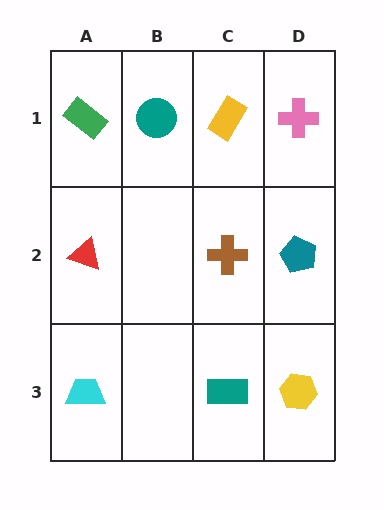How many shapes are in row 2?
3 shapes.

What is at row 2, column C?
A brown cross.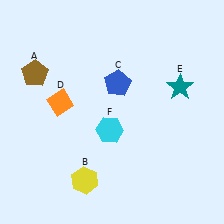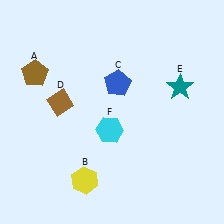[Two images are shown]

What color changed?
The diamond (D) changed from orange in Image 1 to brown in Image 2.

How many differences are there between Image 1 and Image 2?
There is 1 difference between the two images.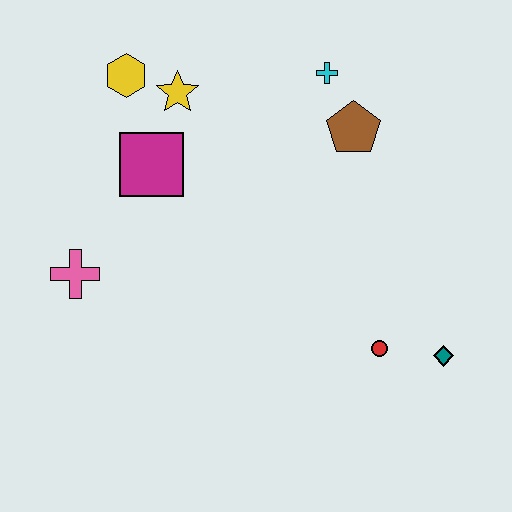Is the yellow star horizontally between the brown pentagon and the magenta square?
Yes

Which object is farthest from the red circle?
The yellow hexagon is farthest from the red circle.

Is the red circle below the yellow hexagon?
Yes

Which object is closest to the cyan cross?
The brown pentagon is closest to the cyan cross.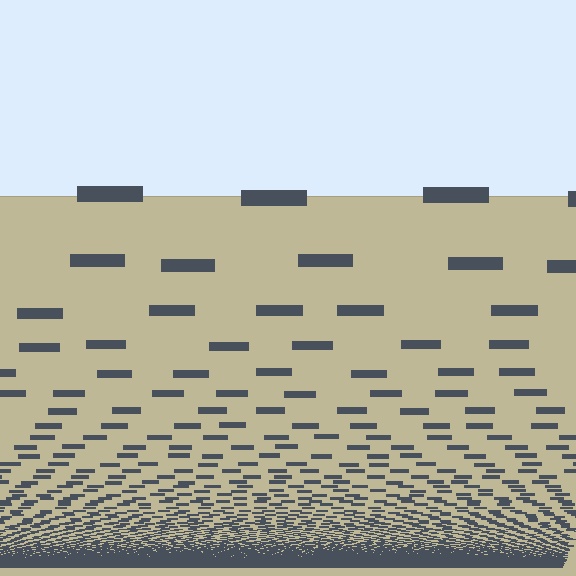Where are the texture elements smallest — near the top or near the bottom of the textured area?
Near the bottom.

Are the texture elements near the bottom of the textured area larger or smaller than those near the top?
Smaller. The gradient is inverted — elements near the bottom are smaller and denser.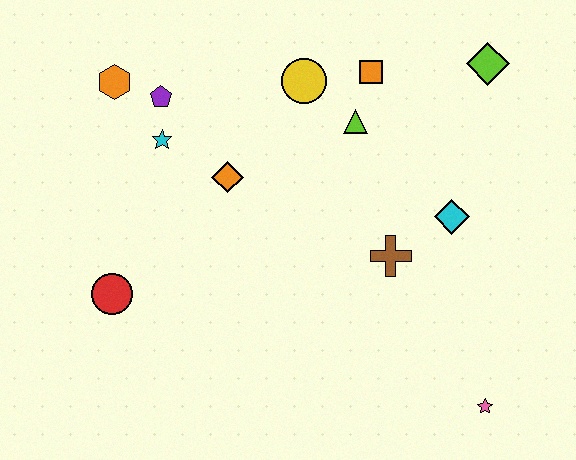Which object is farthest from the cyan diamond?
The orange hexagon is farthest from the cyan diamond.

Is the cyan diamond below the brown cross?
No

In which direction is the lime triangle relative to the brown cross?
The lime triangle is above the brown cross.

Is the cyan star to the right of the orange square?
No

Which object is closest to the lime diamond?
The orange square is closest to the lime diamond.